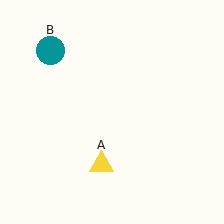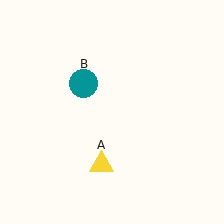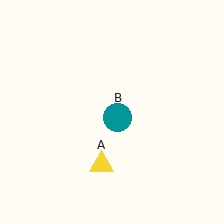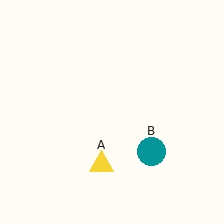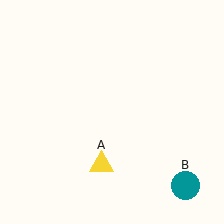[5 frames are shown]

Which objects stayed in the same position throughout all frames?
Yellow triangle (object A) remained stationary.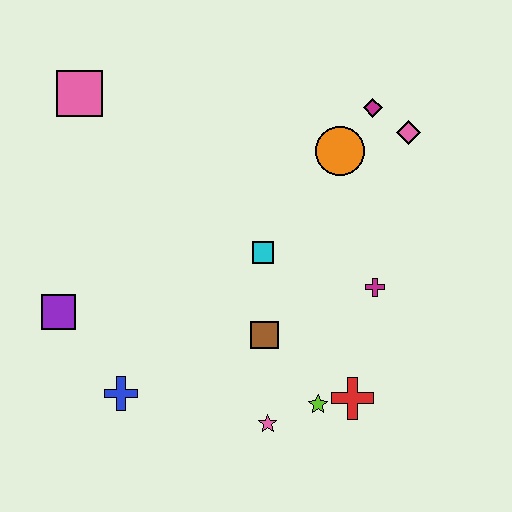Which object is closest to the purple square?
The blue cross is closest to the purple square.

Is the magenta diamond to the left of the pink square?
No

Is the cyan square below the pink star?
No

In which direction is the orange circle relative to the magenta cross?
The orange circle is above the magenta cross.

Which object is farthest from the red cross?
The pink square is farthest from the red cross.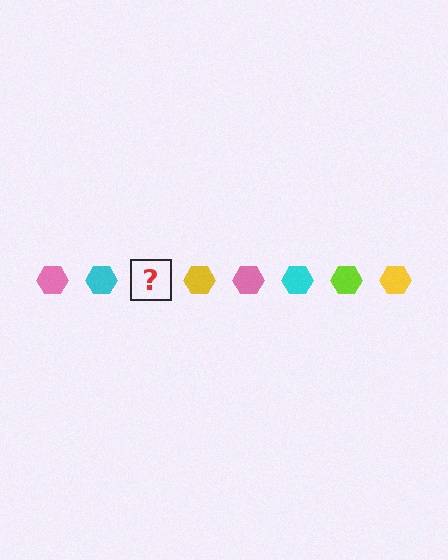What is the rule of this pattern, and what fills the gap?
The rule is that the pattern cycles through pink, cyan, lime, yellow hexagons. The gap should be filled with a lime hexagon.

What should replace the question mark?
The question mark should be replaced with a lime hexagon.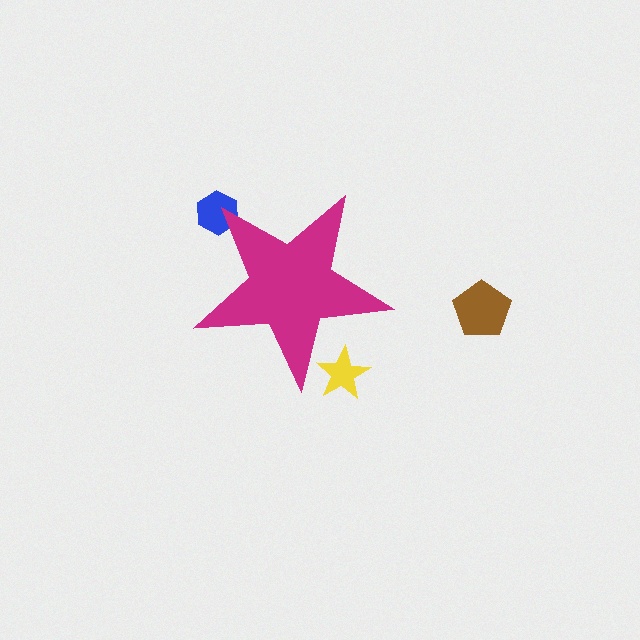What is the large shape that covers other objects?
A magenta star.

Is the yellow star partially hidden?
Yes, the yellow star is partially hidden behind the magenta star.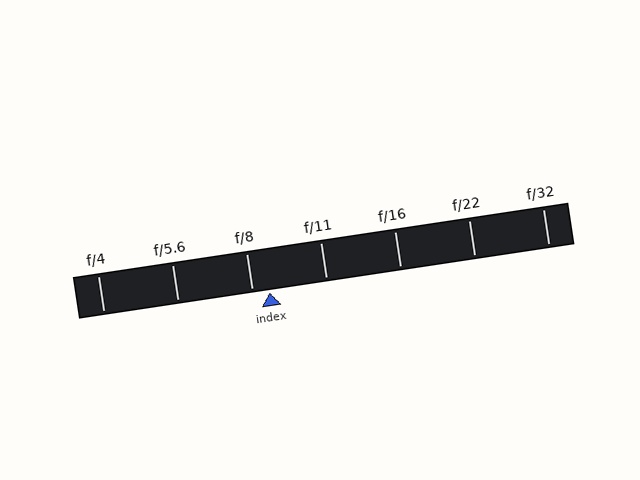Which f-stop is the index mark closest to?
The index mark is closest to f/8.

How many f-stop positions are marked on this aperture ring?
There are 7 f-stop positions marked.